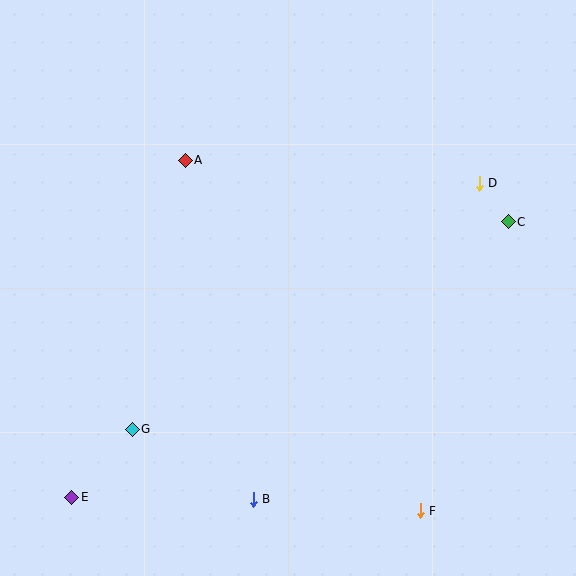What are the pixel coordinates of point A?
Point A is at (185, 160).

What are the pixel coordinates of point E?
Point E is at (72, 497).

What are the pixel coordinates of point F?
Point F is at (420, 511).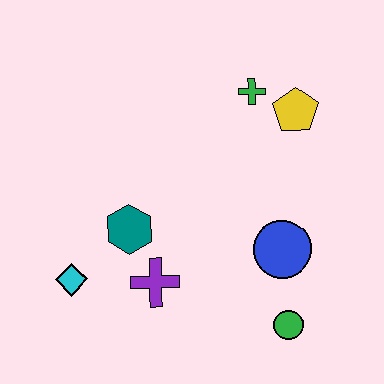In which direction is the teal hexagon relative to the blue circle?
The teal hexagon is to the left of the blue circle.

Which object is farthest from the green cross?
The cyan diamond is farthest from the green cross.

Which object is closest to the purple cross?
The teal hexagon is closest to the purple cross.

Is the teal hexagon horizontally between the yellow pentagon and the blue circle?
No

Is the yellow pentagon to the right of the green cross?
Yes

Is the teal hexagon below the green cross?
Yes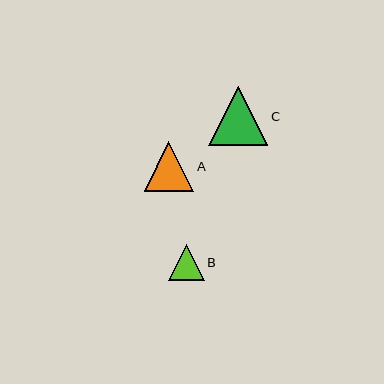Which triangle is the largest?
Triangle C is the largest with a size of approximately 59 pixels.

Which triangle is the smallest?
Triangle B is the smallest with a size of approximately 36 pixels.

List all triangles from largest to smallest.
From largest to smallest: C, A, B.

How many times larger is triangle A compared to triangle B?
Triangle A is approximately 1.4 times the size of triangle B.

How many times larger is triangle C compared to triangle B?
Triangle C is approximately 1.6 times the size of triangle B.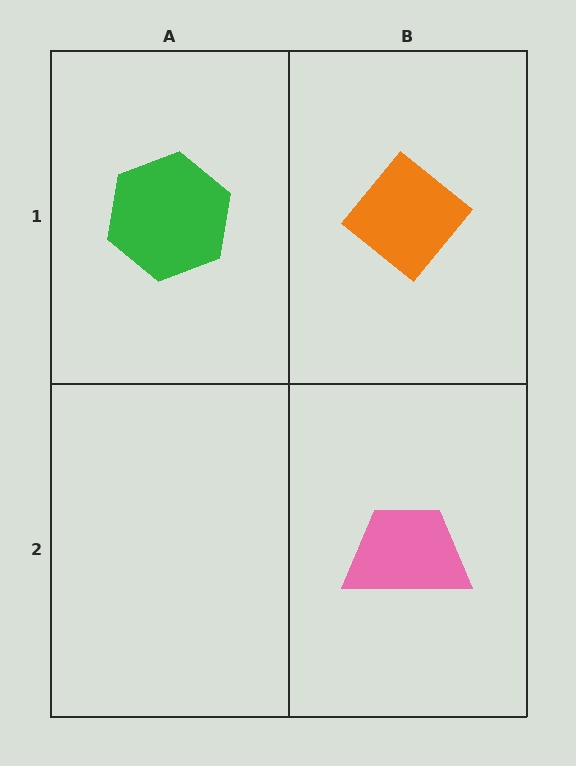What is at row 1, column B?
An orange diamond.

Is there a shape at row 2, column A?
No, that cell is empty.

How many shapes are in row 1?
2 shapes.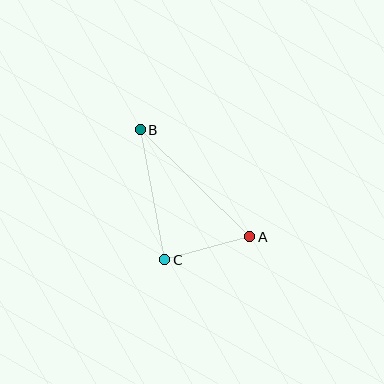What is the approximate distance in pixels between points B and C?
The distance between B and C is approximately 132 pixels.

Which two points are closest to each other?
Points A and C are closest to each other.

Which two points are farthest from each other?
Points A and B are farthest from each other.